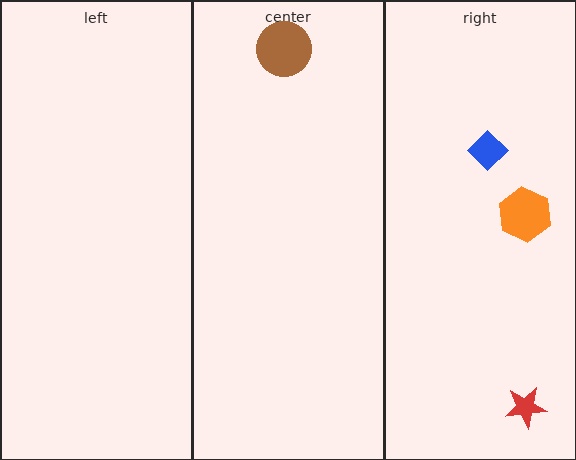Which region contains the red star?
The right region.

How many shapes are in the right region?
3.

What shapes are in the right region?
The orange hexagon, the red star, the blue diamond.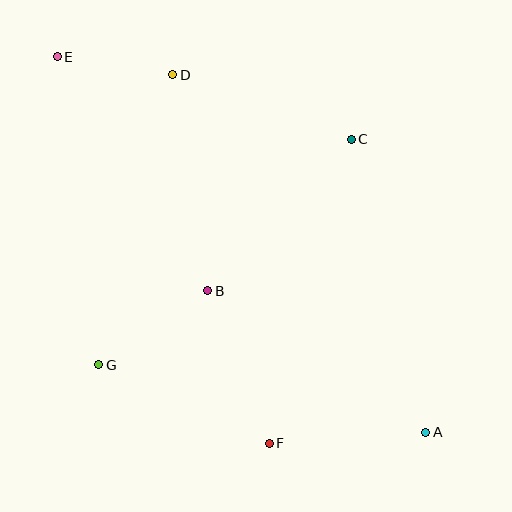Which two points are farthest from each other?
Points A and E are farthest from each other.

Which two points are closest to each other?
Points D and E are closest to each other.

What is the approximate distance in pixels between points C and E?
The distance between C and E is approximately 305 pixels.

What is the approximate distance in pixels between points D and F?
The distance between D and F is approximately 381 pixels.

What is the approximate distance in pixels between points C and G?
The distance between C and G is approximately 339 pixels.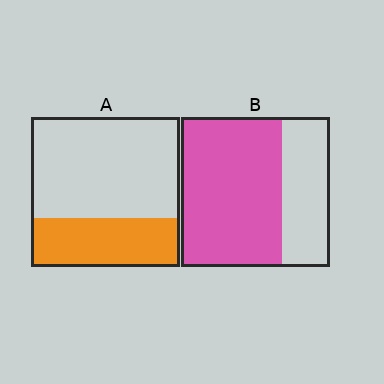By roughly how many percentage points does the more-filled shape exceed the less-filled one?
By roughly 35 percentage points (B over A).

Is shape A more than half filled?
No.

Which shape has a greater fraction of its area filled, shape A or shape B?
Shape B.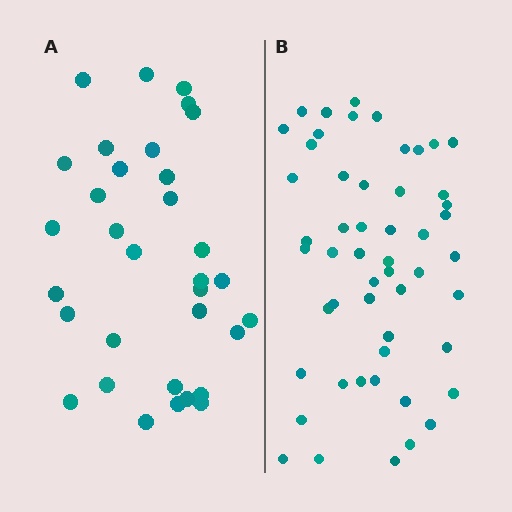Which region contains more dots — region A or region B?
Region B (the right region) has more dots.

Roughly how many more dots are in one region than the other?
Region B has approximately 20 more dots than region A.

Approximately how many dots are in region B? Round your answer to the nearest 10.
About 50 dots. (The exact count is 52, which rounds to 50.)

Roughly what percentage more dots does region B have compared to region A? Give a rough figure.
About 60% more.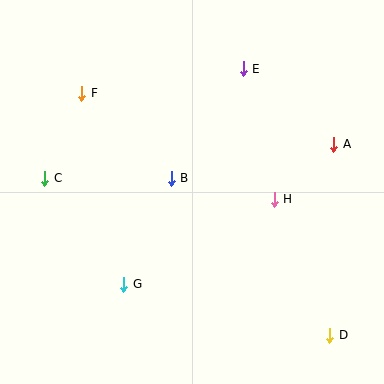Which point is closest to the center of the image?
Point B at (171, 178) is closest to the center.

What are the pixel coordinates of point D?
Point D is at (330, 335).